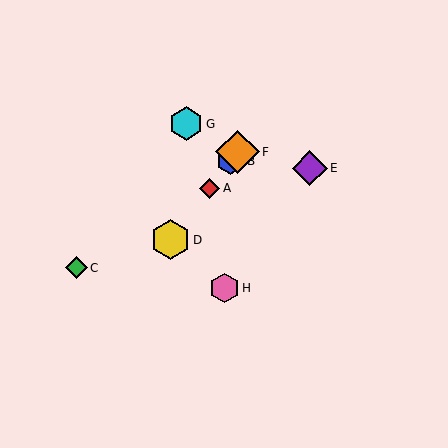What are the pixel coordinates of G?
Object G is at (186, 124).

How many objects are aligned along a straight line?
4 objects (A, B, D, F) are aligned along a straight line.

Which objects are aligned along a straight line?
Objects A, B, D, F are aligned along a straight line.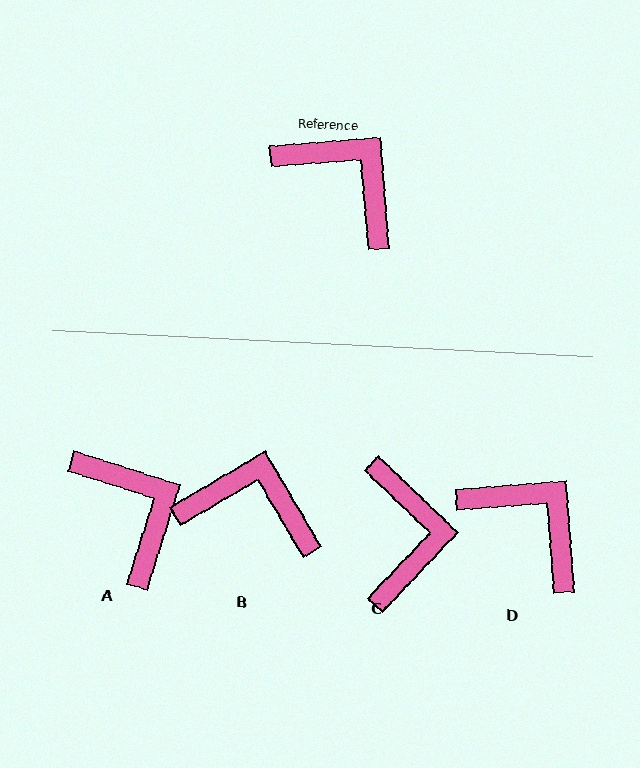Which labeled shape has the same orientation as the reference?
D.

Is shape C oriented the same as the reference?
No, it is off by about 48 degrees.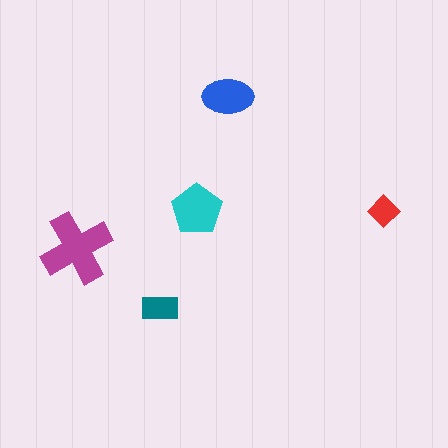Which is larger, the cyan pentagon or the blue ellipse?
The cyan pentagon.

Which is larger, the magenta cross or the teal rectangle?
The magenta cross.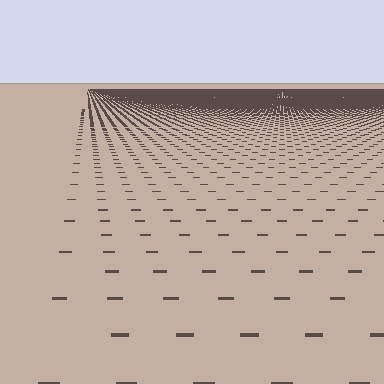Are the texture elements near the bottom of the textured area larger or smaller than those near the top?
Larger. Near the bottom, elements are closer to the viewer and appear at a bigger on-screen size.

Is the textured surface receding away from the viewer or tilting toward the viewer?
The surface is receding away from the viewer. Texture elements get smaller and denser toward the top.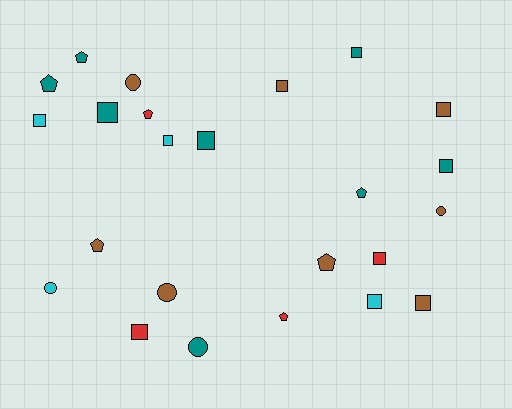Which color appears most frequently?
Teal, with 8 objects.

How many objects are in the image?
There are 24 objects.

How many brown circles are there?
There are 3 brown circles.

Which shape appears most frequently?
Square, with 12 objects.